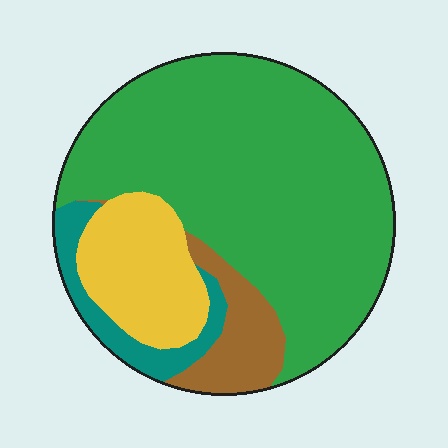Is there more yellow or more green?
Green.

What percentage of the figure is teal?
Teal takes up less than a sixth of the figure.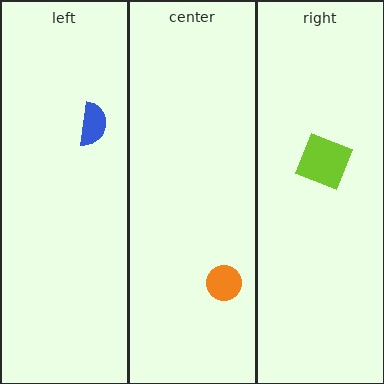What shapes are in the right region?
The lime square.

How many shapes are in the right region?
1.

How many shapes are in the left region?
1.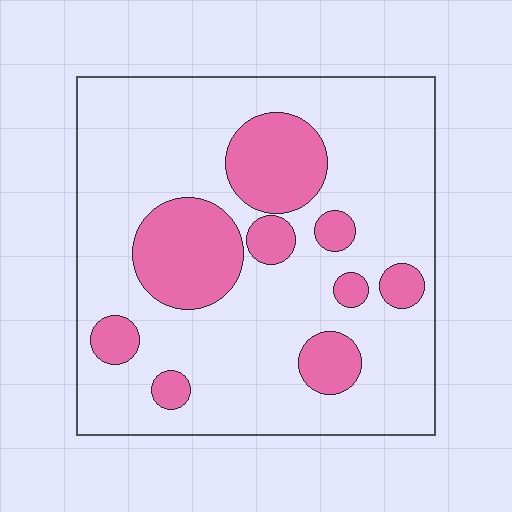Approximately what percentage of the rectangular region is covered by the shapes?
Approximately 25%.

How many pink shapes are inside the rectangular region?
9.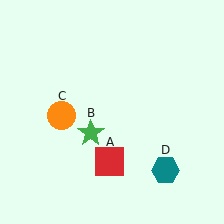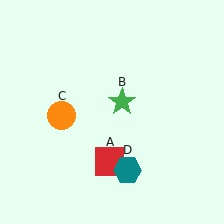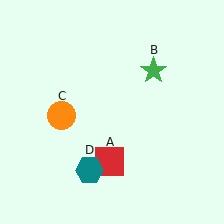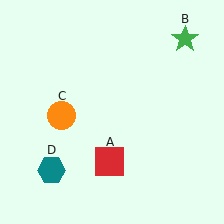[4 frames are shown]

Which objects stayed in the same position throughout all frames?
Red square (object A) and orange circle (object C) remained stationary.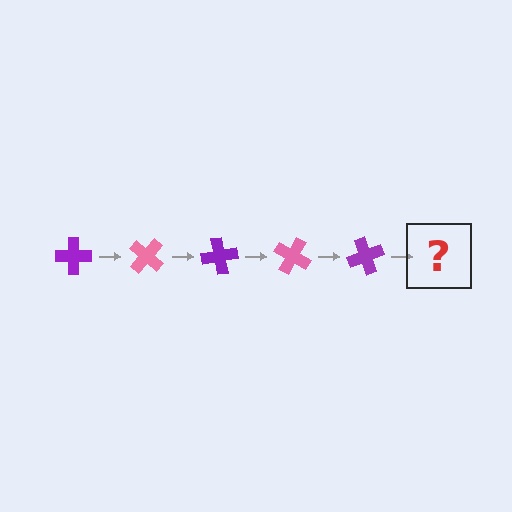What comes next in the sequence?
The next element should be a pink cross, rotated 200 degrees from the start.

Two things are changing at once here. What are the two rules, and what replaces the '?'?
The two rules are that it rotates 40 degrees each step and the color cycles through purple and pink. The '?' should be a pink cross, rotated 200 degrees from the start.